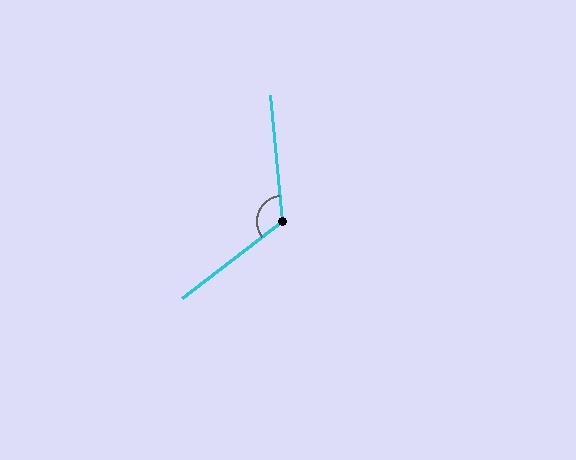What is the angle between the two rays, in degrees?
Approximately 122 degrees.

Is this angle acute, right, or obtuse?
It is obtuse.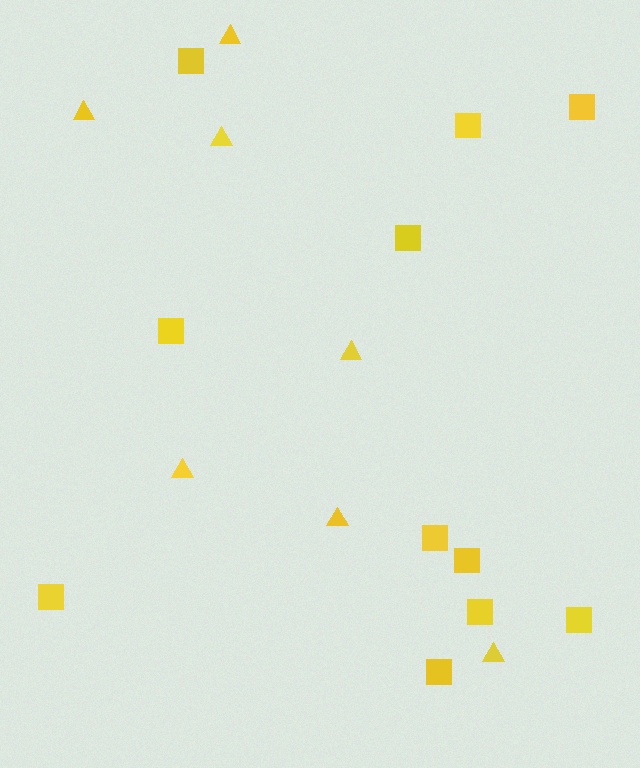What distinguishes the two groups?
There are 2 groups: one group of squares (11) and one group of triangles (7).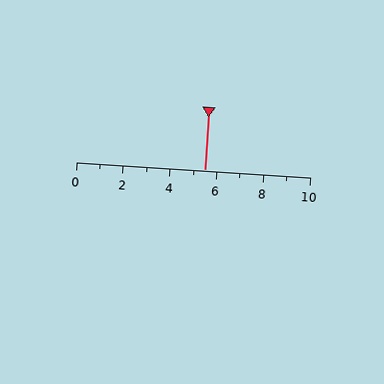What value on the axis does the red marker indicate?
The marker indicates approximately 5.5.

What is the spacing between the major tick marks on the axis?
The major ticks are spaced 2 apart.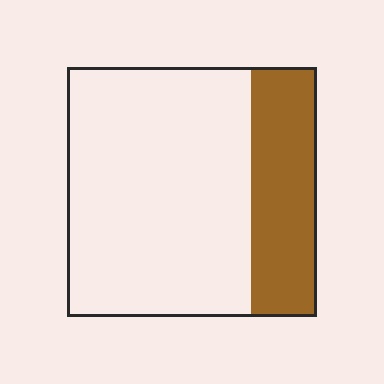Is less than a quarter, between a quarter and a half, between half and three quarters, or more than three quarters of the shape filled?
Between a quarter and a half.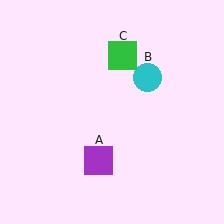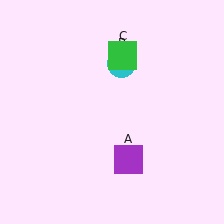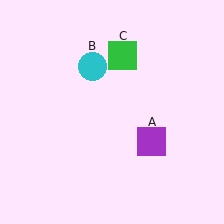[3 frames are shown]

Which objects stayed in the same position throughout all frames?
Green square (object C) remained stationary.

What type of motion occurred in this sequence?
The purple square (object A), cyan circle (object B) rotated counterclockwise around the center of the scene.